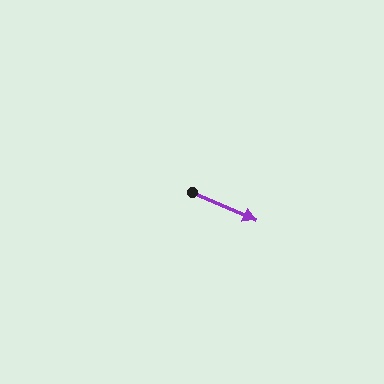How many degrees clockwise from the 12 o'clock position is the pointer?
Approximately 114 degrees.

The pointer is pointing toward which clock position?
Roughly 4 o'clock.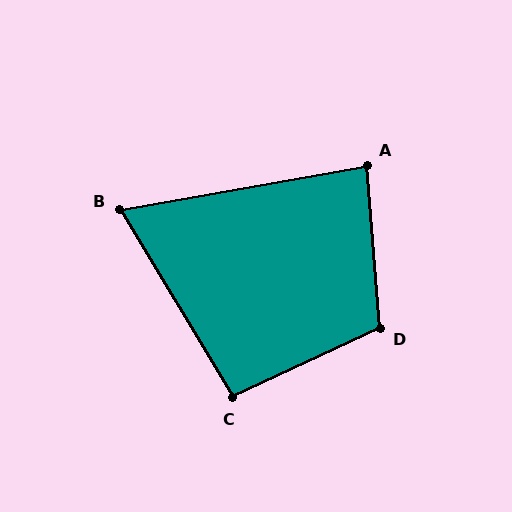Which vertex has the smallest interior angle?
B, at approximately 69 degrees.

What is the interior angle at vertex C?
Approximately 96 degrees (obtuse).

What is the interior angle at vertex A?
Approximately 84 degrees (acute).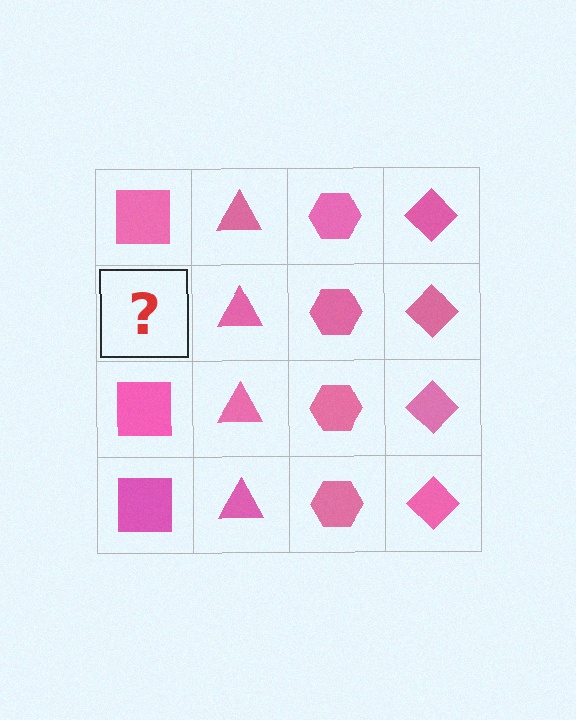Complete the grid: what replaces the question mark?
The question mark should be replaced with a pink square.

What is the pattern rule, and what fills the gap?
The rule is that each column has a consistent shape. The gap should be filled with a pink square.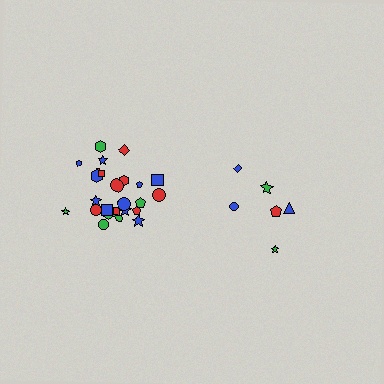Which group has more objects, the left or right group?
The left group.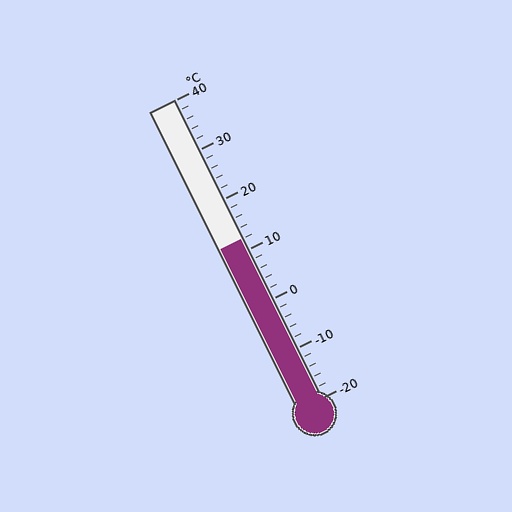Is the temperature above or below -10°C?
The temperature is above -10°C.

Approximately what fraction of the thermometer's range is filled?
The thermometer is filled to approximately 55% of its range.